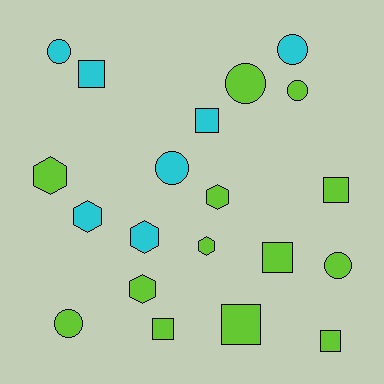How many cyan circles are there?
There are 3 cyan circles.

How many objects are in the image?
There are 20 objects.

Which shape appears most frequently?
Circle, with 7 objects.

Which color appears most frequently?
Lime, with 13 objects.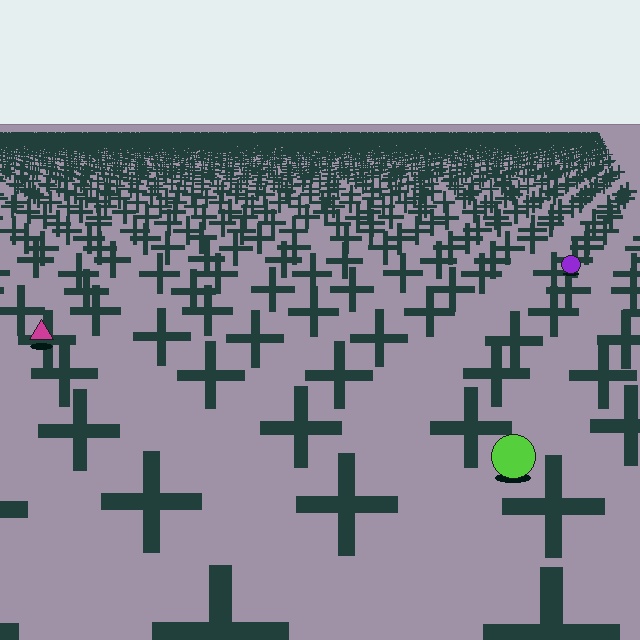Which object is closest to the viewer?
The lime circle is closest. The texture marks near it are larger and more spread out.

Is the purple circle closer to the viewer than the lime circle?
No. The lime circle is closer — you can tell from the texture gradient: the ground texture is coarser near it.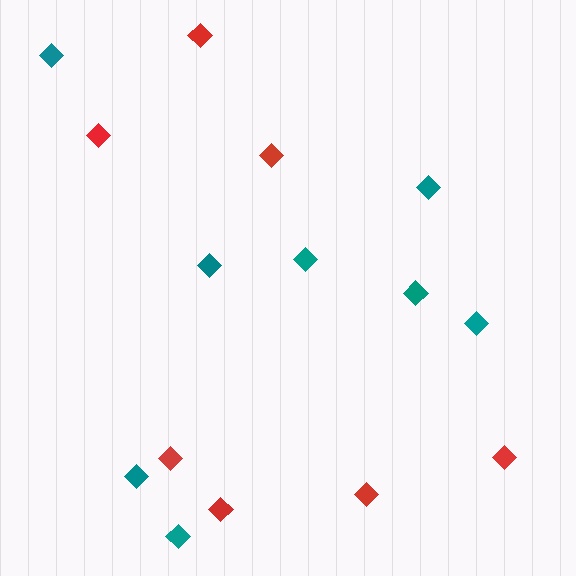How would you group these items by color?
There are 2 groups: one group of teal diamonds (8) and one group of red diamonds (7).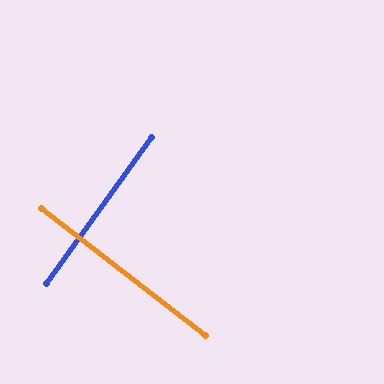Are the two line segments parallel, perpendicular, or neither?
Perpendicular — they meet at approximately 88°.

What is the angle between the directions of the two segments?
Approximately 88 degrees.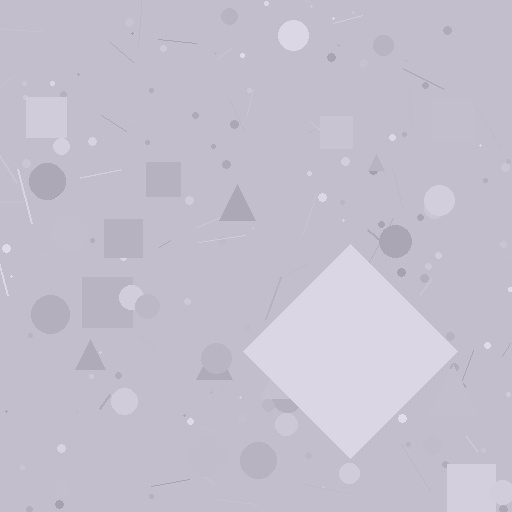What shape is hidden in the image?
A diamond is hidden in the image.